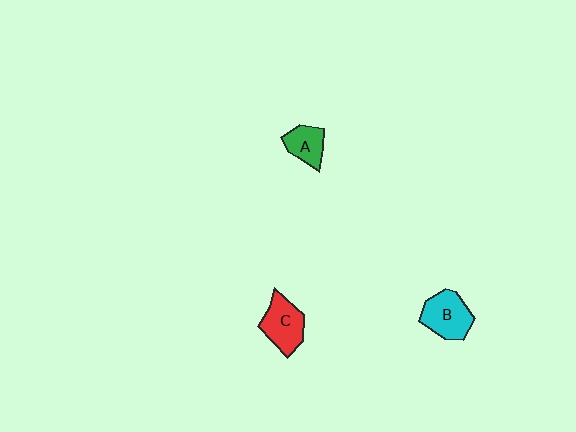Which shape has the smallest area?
Shape A (green).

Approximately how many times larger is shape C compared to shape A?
Approximately 1.4 times.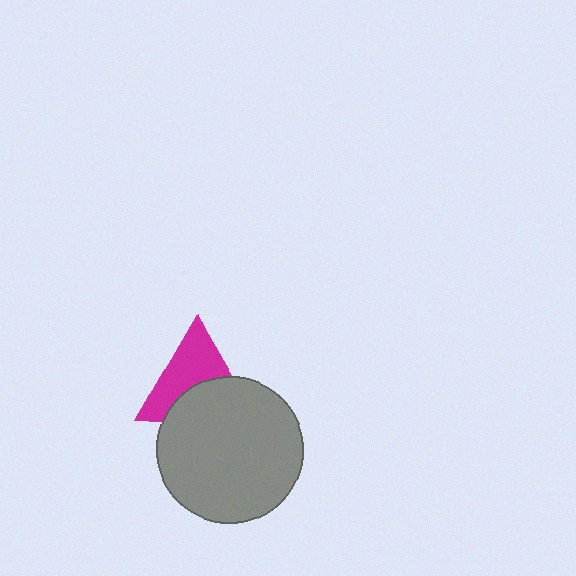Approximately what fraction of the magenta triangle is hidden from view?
Roughly 44% of the magenta triangle is hidden behind the gray circle.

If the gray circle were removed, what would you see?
You would see the complete magenta triangle.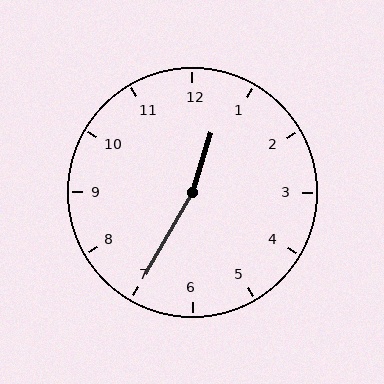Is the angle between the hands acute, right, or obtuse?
It is obtuse.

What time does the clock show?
12:35.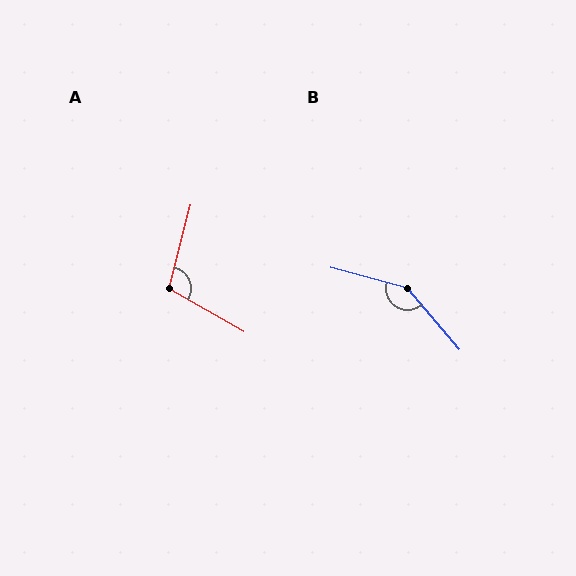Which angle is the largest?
B, at approximately 145 degrees.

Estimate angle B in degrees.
Approximately 145 degrees.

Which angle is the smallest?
A, at approximately 105 degrees.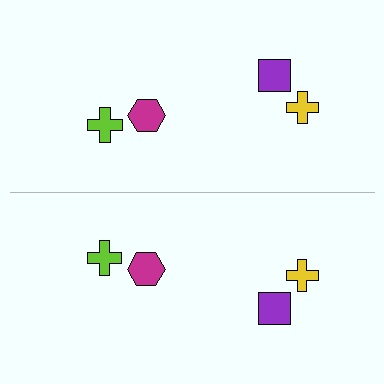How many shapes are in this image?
There are 8 shapes in this image.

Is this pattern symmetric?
Yes, this pattern has bilateral (reflection) symmetry.